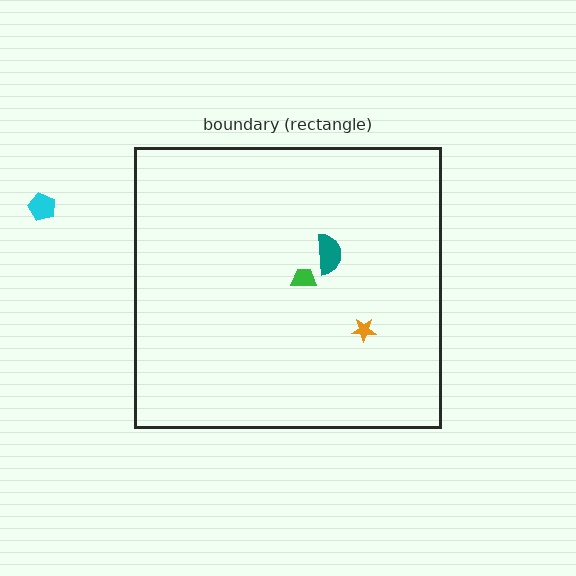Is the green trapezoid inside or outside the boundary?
Inside.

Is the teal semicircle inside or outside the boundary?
Inside.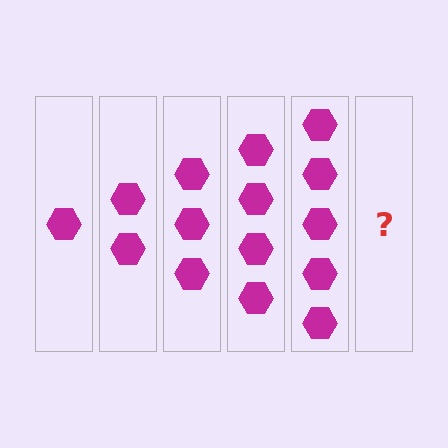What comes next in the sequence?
The next element should be 6 hexagons.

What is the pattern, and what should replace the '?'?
The pattern is that each step adds one more hexagon. The '?' should be 6 hexagons.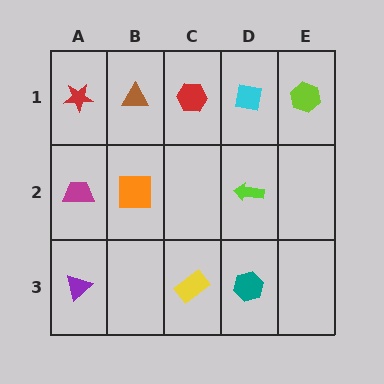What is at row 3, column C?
A yellow rectangle.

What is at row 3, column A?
A purple triangle.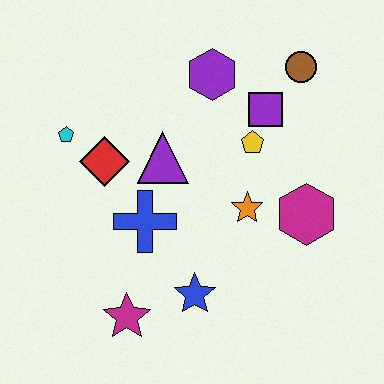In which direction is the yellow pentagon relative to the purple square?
The yellow pentagon is below the purple square.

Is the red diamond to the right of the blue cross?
No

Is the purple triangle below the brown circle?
Yes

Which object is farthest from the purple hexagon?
The magenta star is farthest from the purple hexagon.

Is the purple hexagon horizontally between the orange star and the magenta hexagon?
No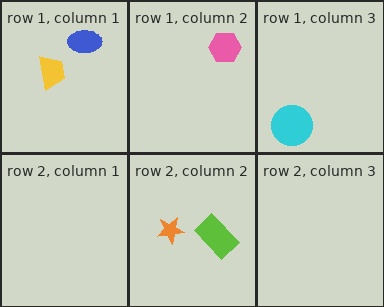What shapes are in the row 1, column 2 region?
The pink hexagon.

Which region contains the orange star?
The row 2, column 2 region.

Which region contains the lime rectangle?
The row 2, column 2 region.